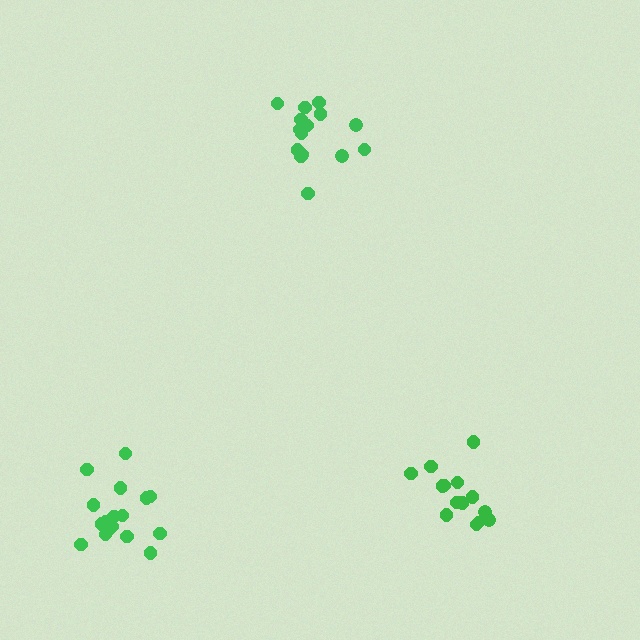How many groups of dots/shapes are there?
There are 3 groups.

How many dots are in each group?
Group 1: 17 dots, Group 2: 15 dots, Group 3: 15 dots (47 total).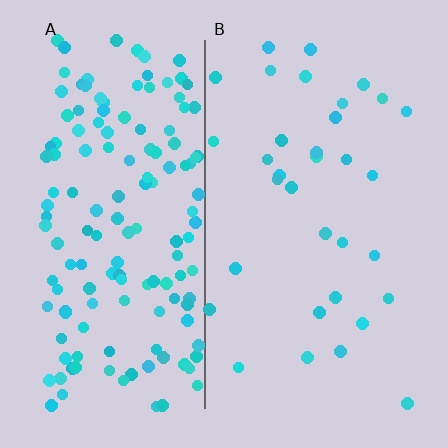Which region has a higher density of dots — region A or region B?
A (the left).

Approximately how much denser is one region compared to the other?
Approximately 4.4× — region A over region B.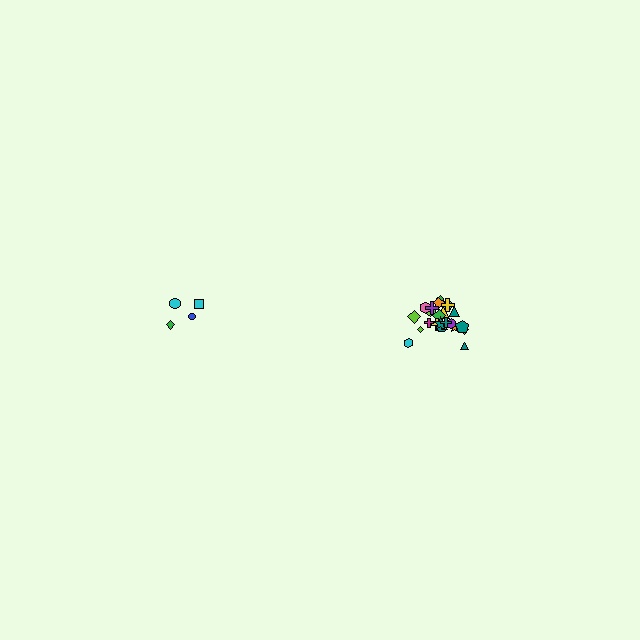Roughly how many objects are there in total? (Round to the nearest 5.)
Roughly 30 objects in total.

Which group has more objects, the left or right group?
The right group.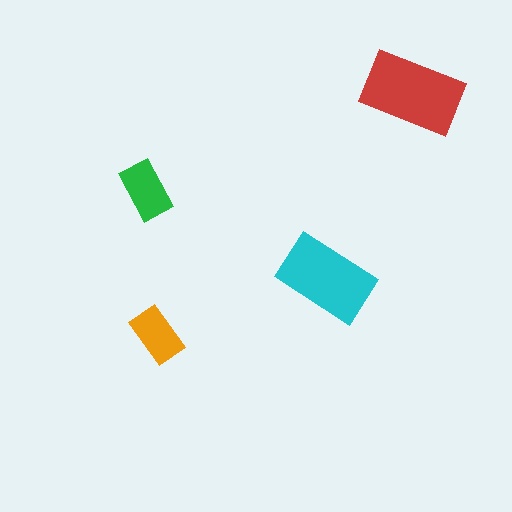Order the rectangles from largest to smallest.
the red one, the cyan one, the green one, the orange one.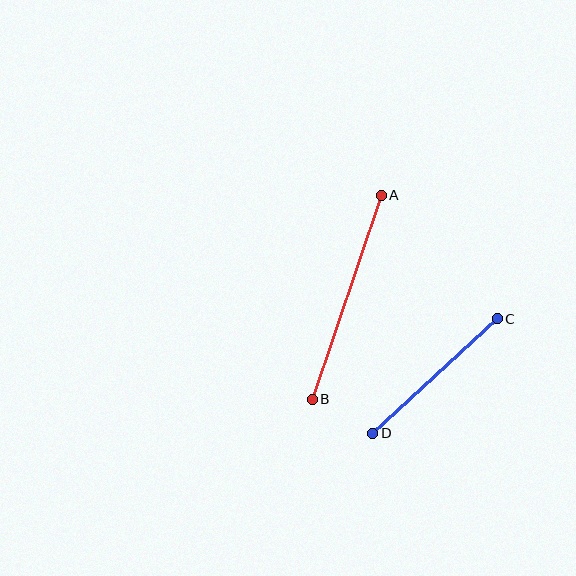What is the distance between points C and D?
The distance is approximately 169 pixels.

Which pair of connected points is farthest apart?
Points A and B are farthest apart.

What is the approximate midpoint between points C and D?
The midpoint is at approximately (435, 376) pixels.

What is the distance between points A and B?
The distance is approximately 215 pixels.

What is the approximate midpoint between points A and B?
The midpoint is at approximately (347, 297) pixels.